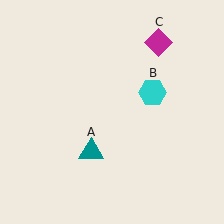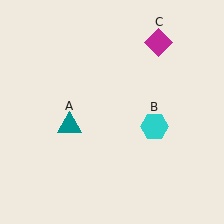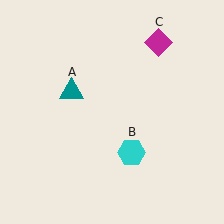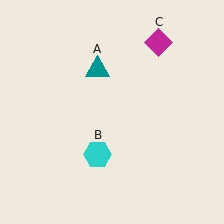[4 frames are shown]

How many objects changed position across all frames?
2 objects changed position: teal triangle (object A), cyan hexagon (object B).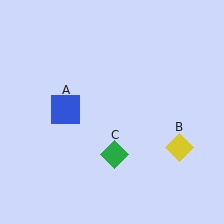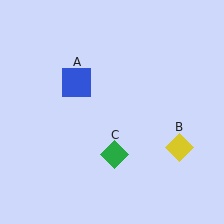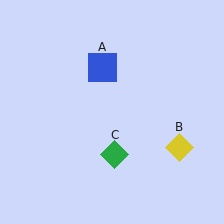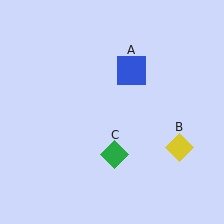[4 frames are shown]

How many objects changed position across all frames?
1 object changed position: blue square (object A).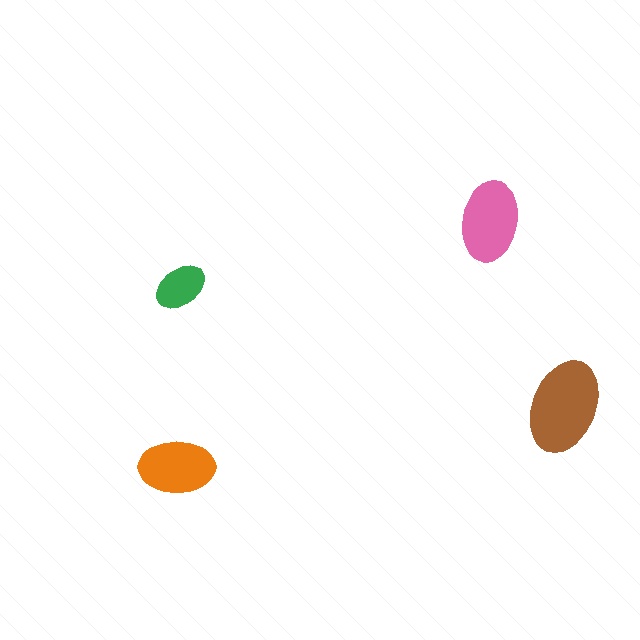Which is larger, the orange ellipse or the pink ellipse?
The pink one.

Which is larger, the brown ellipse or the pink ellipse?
The brown one.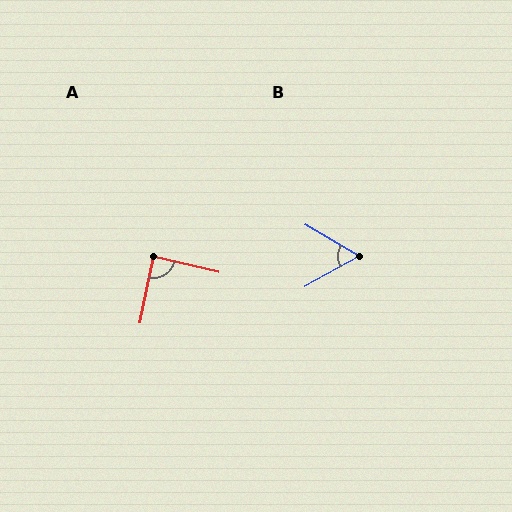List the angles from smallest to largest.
B (59°), A (88°).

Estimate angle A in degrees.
Approximately 88 degrees.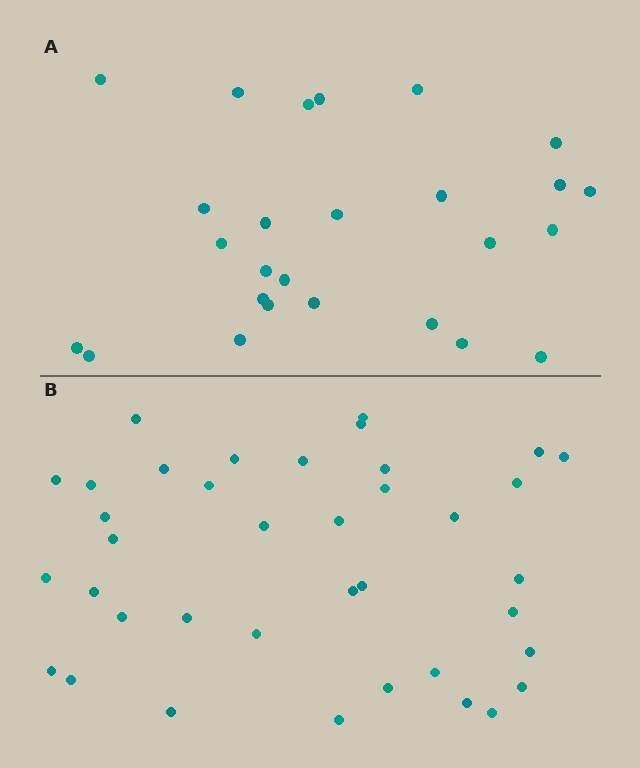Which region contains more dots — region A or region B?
Region B (the bottom region) has more dots.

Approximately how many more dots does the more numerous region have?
Region B has roughly 12 or so more dots than region A.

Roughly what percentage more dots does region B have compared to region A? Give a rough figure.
About 45% more.